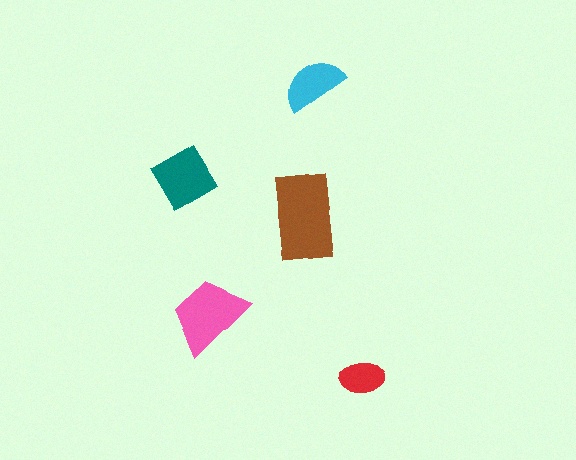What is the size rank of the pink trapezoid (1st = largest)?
2nd.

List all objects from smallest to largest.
The red ellipse, the cyan semicircle, the teal diamond, the pink trapezoid, the brown rectangle.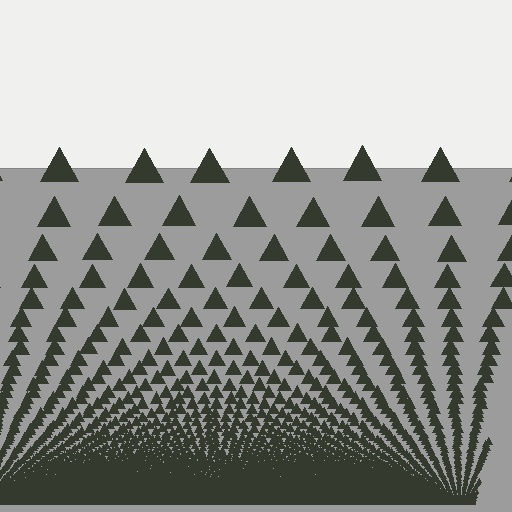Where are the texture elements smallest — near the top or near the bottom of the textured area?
Near the bottom.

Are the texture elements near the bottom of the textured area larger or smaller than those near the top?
Smaller. The gradient is inverted — elements near the bottom are smaller and denser.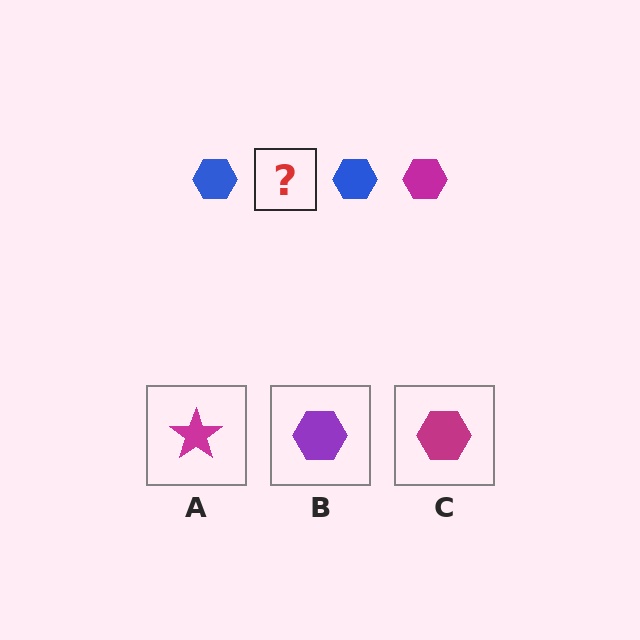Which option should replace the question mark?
Option C.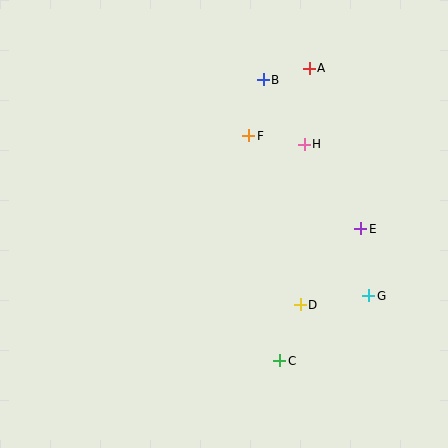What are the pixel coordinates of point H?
Point H is at (304, 144).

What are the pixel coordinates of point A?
Point A is at (309, 68).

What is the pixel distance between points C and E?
The distance between C and E is 155 pixels.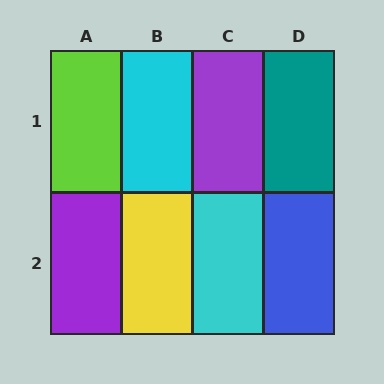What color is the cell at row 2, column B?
Yellow.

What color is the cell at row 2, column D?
Blue.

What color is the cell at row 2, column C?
Cyan.